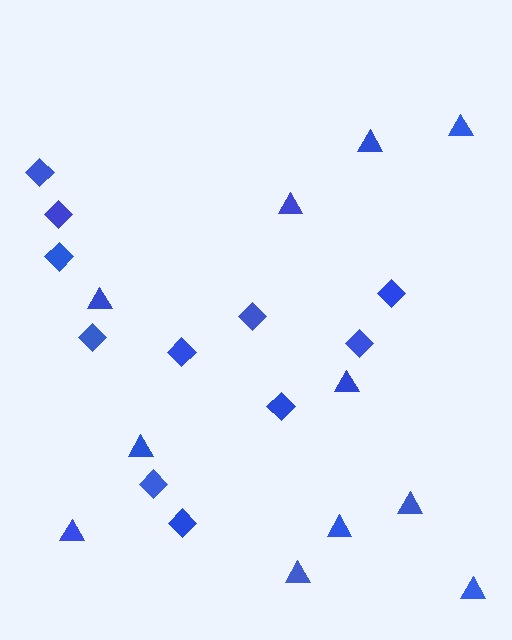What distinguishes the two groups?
There are 2 groups: one group of diamonds (11) and one group of triangles (11).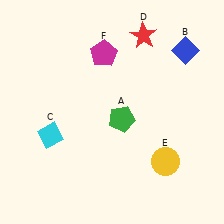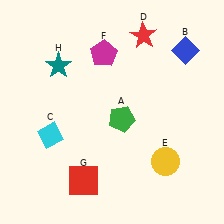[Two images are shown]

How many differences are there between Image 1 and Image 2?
There are 2 differences between the two images.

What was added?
A red square (G), a teal star (H) were added in Image 2.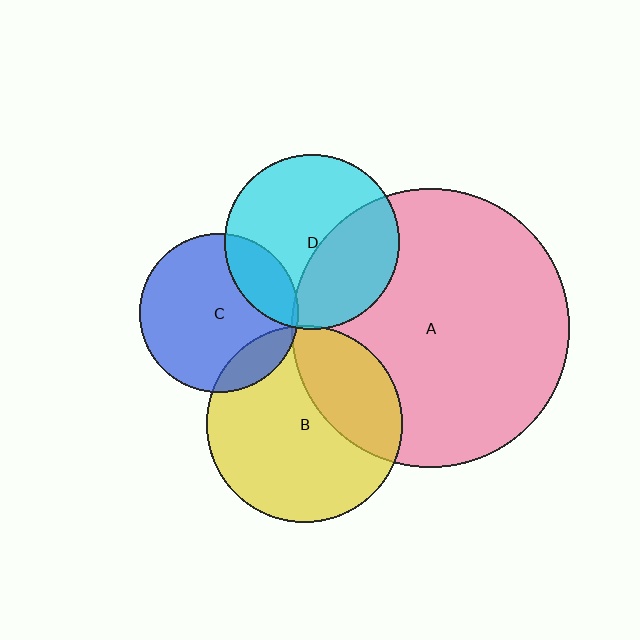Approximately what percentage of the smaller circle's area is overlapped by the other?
Approximately 5%.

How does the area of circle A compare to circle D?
Approximately 2.5 times.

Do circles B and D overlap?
Yes.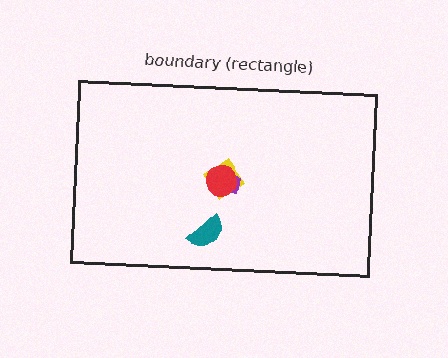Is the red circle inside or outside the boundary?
Inside.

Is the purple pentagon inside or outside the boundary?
Inside.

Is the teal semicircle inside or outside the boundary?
Inside.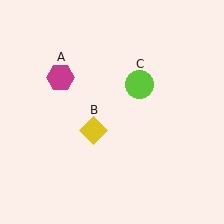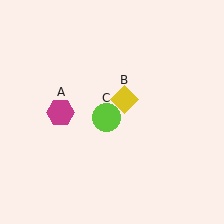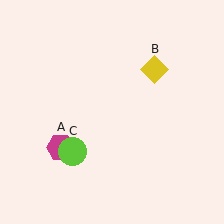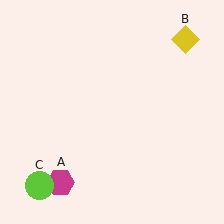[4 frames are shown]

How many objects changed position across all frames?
3 objects changed position: magenta hexagon (object A), yellow diamond (object B), lime circle (object C).